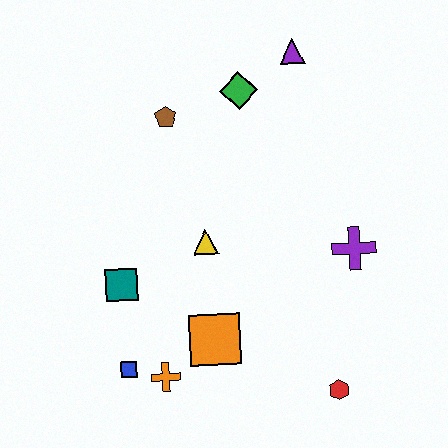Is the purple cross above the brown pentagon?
No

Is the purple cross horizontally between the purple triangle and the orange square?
No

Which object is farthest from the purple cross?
The blue square is farthest from the purple cross.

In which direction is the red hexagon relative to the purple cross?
The red hexagon is below the purple cross.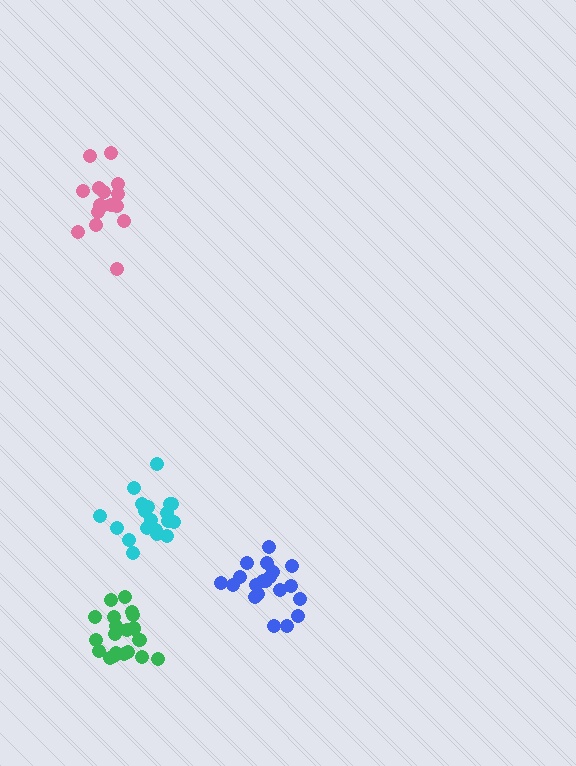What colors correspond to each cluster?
The clusters are colored: green, cyan, pink, blue.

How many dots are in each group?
Group 1: 20 dots, Group 2: 19 dots, Group 3: 16 dots, Group 4: 20 dots (75 total).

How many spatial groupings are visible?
There are 4 spatial groupings.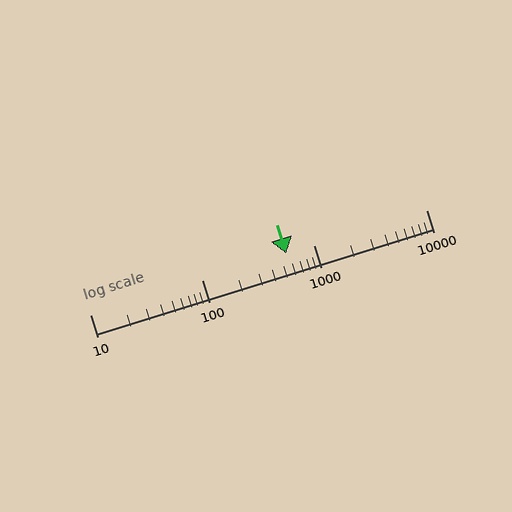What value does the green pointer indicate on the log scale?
The pointer indicates approximately 560.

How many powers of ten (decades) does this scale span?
The scale spans 3 decades, from 10 to 10000.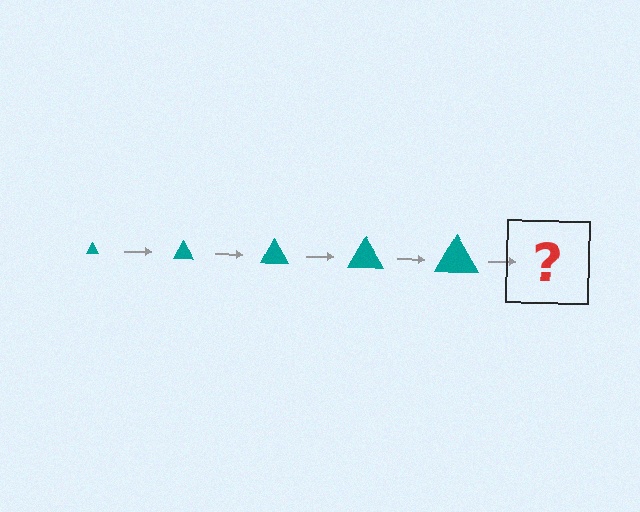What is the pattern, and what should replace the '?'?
The pattern is that the triangle gets progressively larger each step. The '?' should be a teal triangle, larger than the previous one.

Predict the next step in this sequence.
The next step is a teal triangle, larger than the previous one.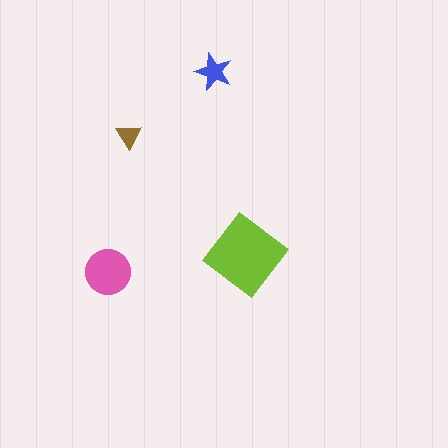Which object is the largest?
The lime diamond.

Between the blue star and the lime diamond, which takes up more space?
The lime diamond.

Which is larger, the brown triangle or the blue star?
The blue star.